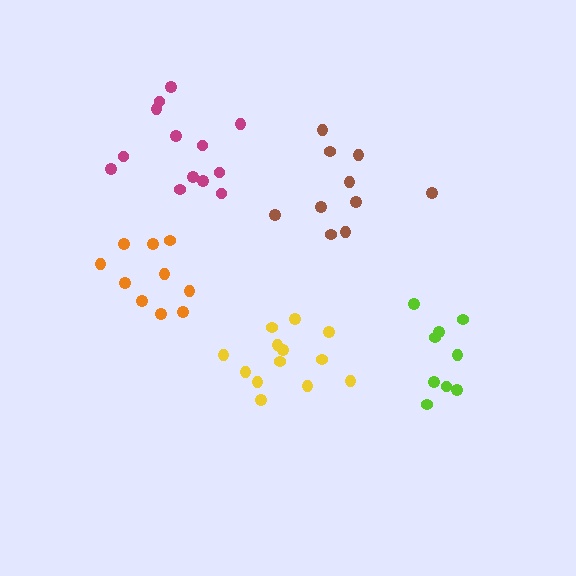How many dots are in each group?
Group 1: 10 dots, Group 2: 13 dots, Group 3: 10 dots, Group 4: 13 dots, Group 5: 9 dots (55 total).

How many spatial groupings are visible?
There are 5 spatial groupings.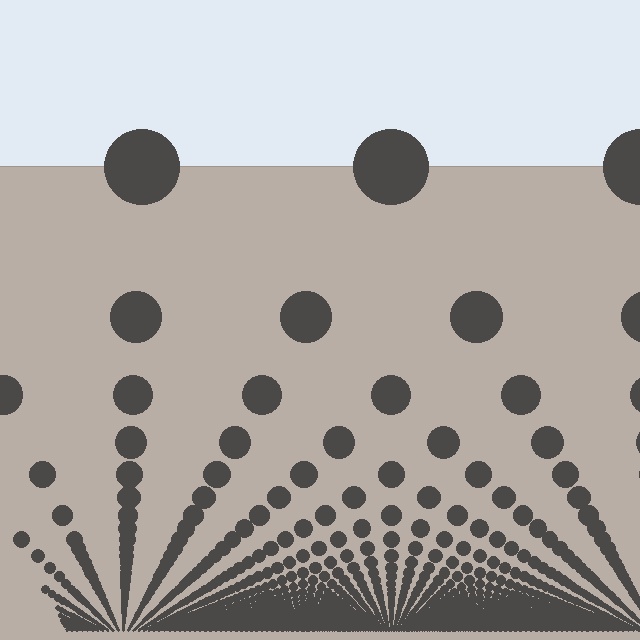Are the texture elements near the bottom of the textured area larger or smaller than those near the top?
Smaller. The gradient is inverted — elements near the bottom are smaller and denser.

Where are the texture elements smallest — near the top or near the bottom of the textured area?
Near the bottom.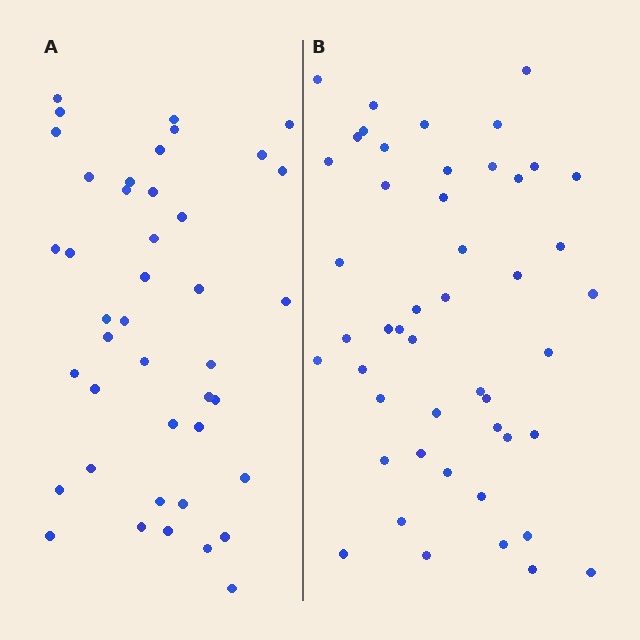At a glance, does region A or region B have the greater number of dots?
Region B (the right region) has more dots.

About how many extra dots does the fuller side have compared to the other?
Region B has about 6 more dots than region A.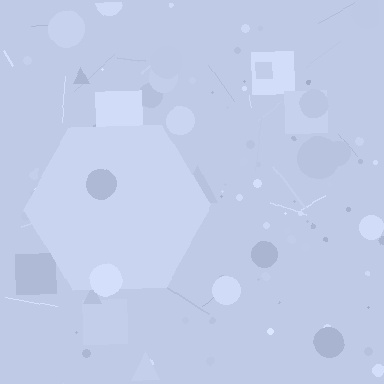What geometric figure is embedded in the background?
A hexagon is embedded in the background.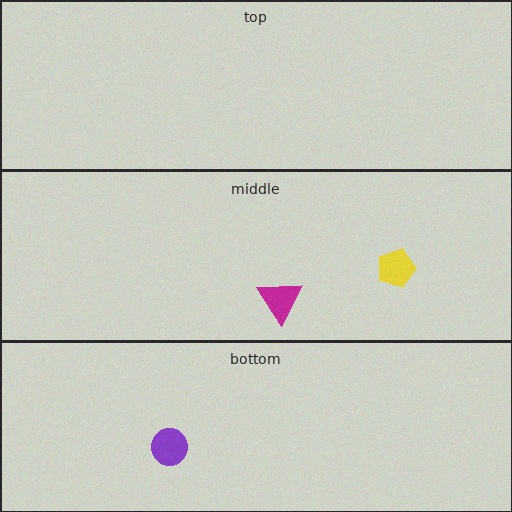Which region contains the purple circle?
The bottom region.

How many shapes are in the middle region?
2.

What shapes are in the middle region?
The magenta triangle, the yellow pentagon.